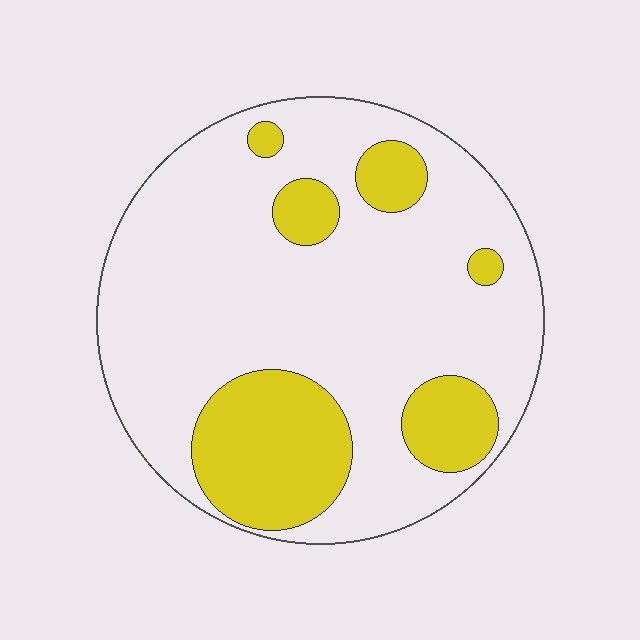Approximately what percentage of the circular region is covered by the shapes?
Approximately 25%.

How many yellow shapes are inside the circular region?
6.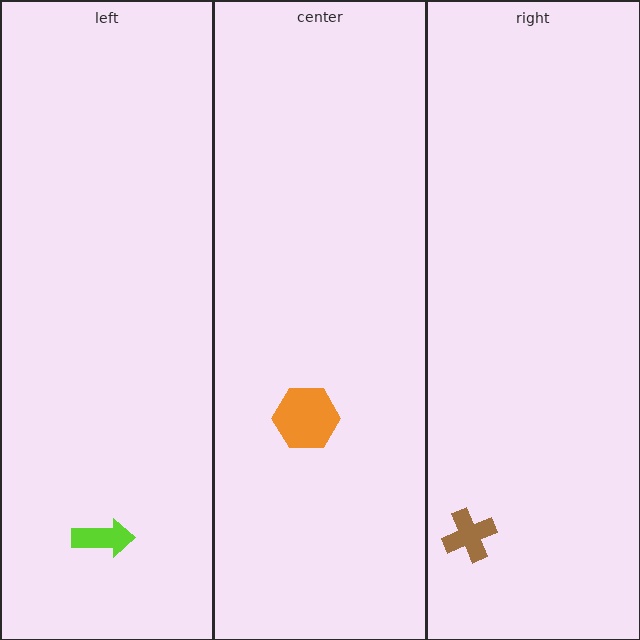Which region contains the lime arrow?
The left region.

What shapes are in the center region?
The orange hexagon.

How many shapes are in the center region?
1.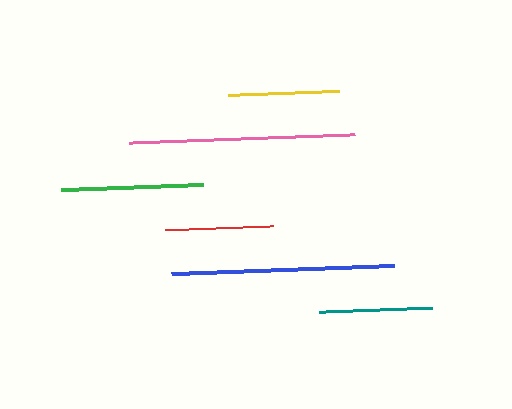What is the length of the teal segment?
The teal segment is approximately 113 pixels long.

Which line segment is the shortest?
The red line is the shortest at approximately 108 pixels.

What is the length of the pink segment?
The pink segment is approximately 226 pixels long.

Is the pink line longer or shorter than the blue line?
The pink line is longer than the blue line.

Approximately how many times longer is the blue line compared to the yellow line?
The blue line is approximately 2.0 times the length of the yellow line.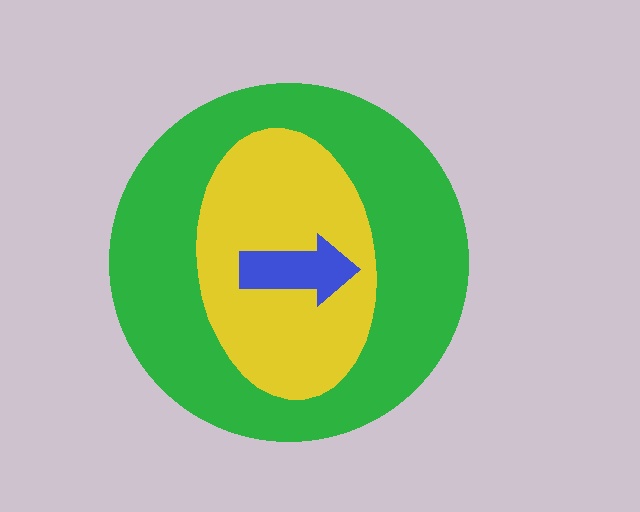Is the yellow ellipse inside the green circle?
Yes.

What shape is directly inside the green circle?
The yellow ellipse.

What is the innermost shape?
The blue arrow.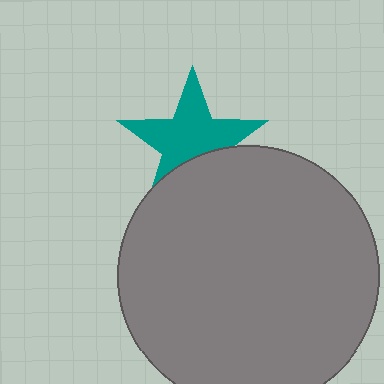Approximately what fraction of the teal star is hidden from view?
Roughly 31% of the teal star is hidden behind the gray circle.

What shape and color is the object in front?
The object in front is a gray circle.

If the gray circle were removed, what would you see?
You would see the complete teal star.